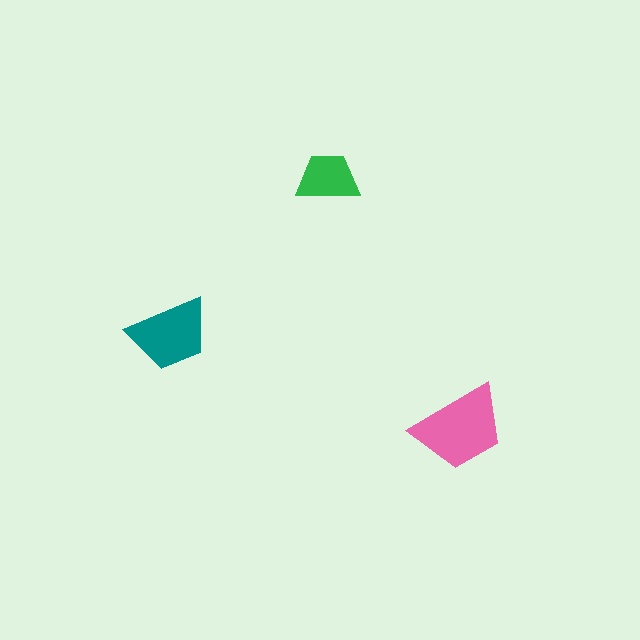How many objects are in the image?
There are 3 objects in the image.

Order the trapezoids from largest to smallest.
the pink one, the teal one, the green one.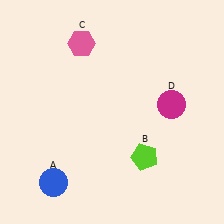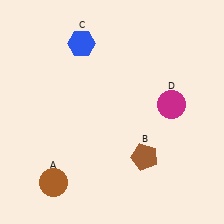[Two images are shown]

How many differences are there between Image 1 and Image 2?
There are 3 differences between the two images.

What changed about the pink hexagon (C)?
In Image 1, C is pink. In Image 2, it changed to blue.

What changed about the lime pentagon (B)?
In Image 1, B is lime. In Image 2, it changed to brown.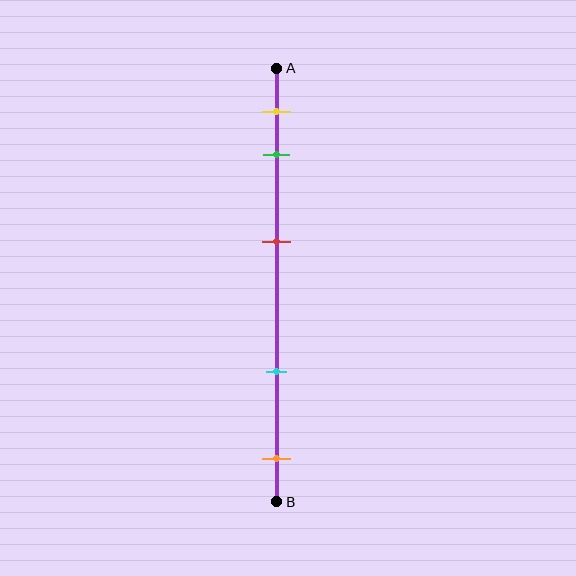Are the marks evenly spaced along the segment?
No, the marks are not evenly spaced.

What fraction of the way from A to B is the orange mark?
The orange mark is approximately 90% (0.9) of the way from A to B.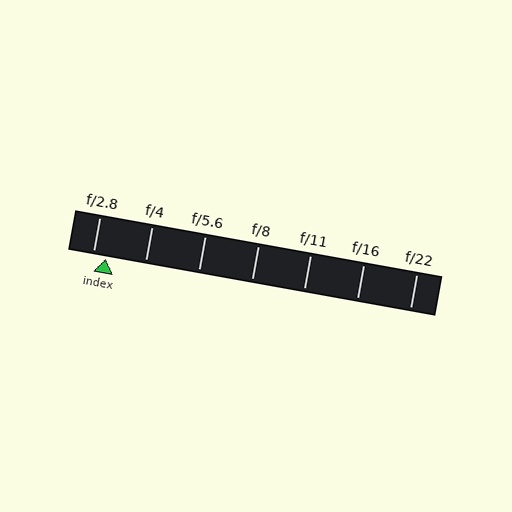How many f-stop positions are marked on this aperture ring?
There are 7 f-stop positions marked.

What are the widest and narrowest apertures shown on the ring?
The widest aperture shown is f/2.8 and the narrowest is f/22.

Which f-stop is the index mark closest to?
The index mark is closest to f/2.8.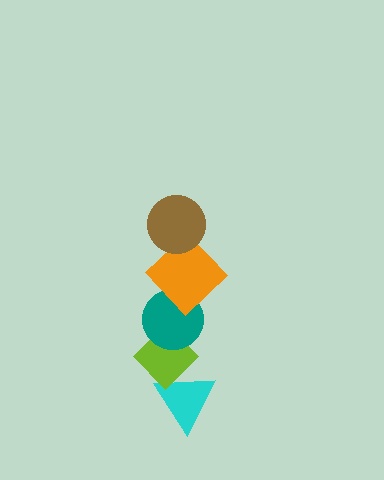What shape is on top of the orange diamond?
The brown circle is on top of the orange diamond.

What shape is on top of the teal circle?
The orange diamond is on top of the teal circle.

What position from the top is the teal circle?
The teal circle is 3rd from the top.